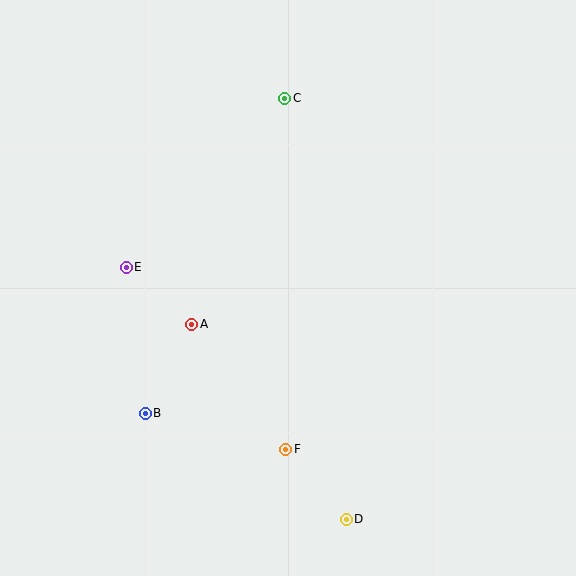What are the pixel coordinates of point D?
Point D is at (346, 519).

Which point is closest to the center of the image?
Point A at (192, 324) is closest to the center.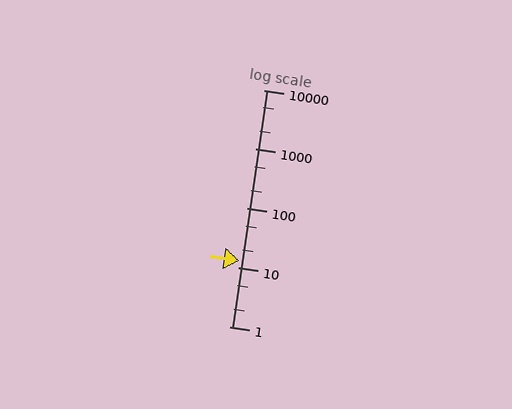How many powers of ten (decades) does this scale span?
The scale spans 4 decades, from 1 to 10000.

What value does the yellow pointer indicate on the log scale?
The pointer indicates approximately 13.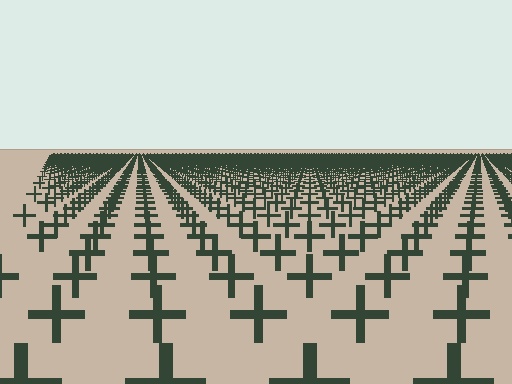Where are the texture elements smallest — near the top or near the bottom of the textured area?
Near the top.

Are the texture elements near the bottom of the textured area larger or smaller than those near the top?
Larger. Near the bottom, elements are closer to the viewer and appear at a bigger on-screen size.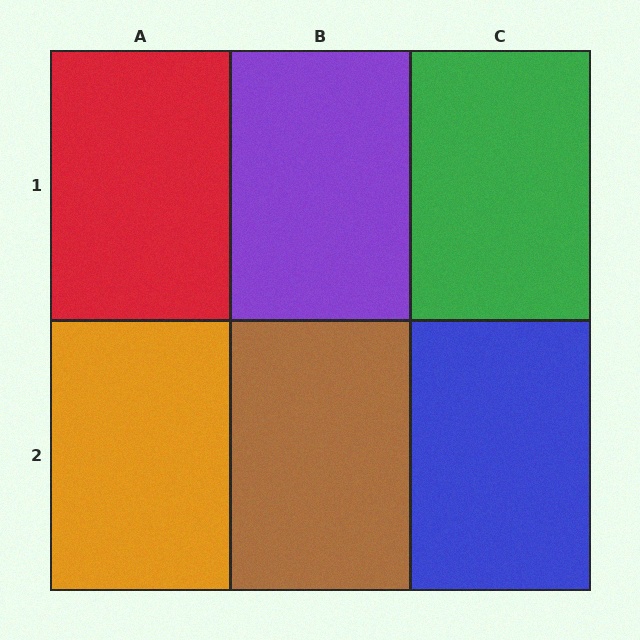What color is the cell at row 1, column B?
Purple.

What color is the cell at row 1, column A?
Red.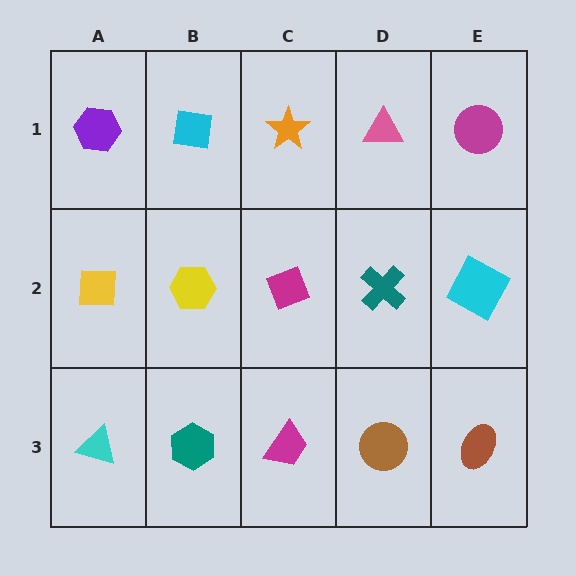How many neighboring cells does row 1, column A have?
2.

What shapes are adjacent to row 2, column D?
A pink triangle (row 1, column D), a brown circle (row 3, column D), a magenta diamond (row 2, column C), a cyan square (row 2, column E).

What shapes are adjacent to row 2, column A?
A purple hexagon (row 1, column A), a cyan triangle (row 3, column A), a yellow hexagon (row 2, column B).